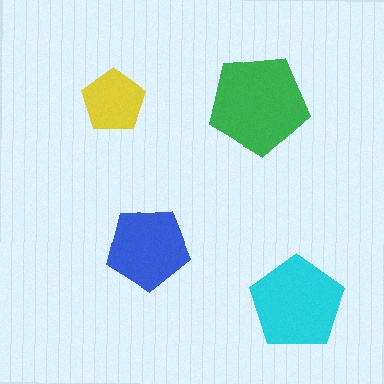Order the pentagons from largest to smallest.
the green one, the cyan one, the blue one, the yellow one.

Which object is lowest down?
The cyan pentagon is bottommost.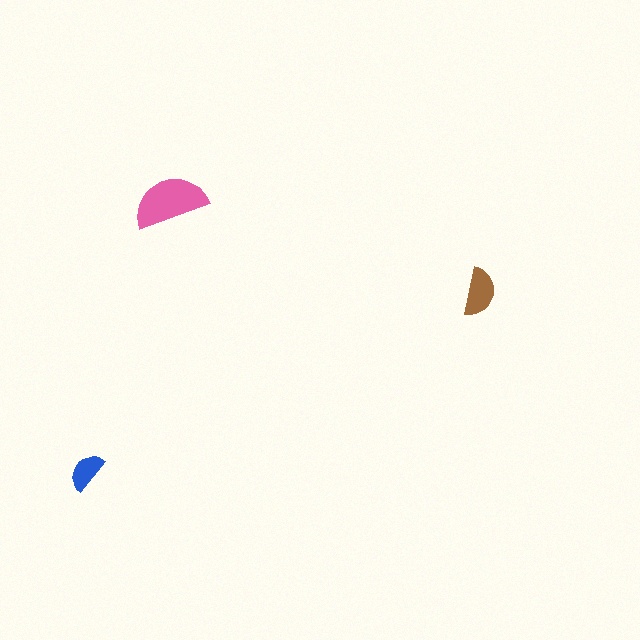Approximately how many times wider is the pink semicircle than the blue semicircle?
About 2 times wider.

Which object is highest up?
The pink semicircle is topmost.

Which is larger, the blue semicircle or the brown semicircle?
The brown one.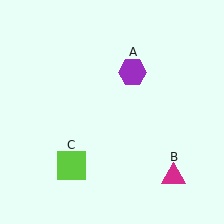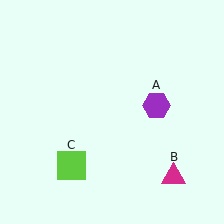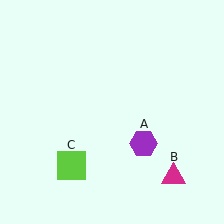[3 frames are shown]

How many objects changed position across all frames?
1 object changed position: purple hexagon (object A).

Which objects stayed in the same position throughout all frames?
Magenta triangle (object B) and lime square (object C) remained stationary.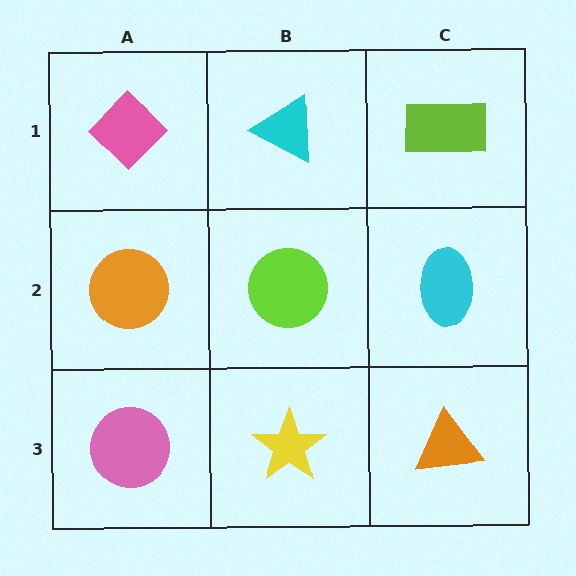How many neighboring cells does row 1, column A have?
2.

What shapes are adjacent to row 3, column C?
A cyan ellipse (row 2, column C), a yellow star (row 3, column B).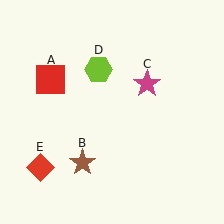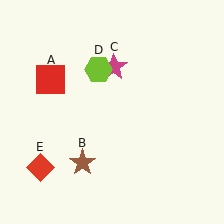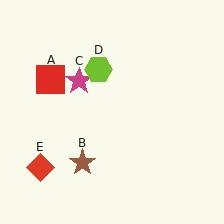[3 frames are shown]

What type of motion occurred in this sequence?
The magenta star (object C) rotated counterclockwise around the center of the scene.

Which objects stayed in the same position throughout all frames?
Red square (object A) and brown star (object B) and lime hexagon (object D) and red diamond (object E) remained stationary.